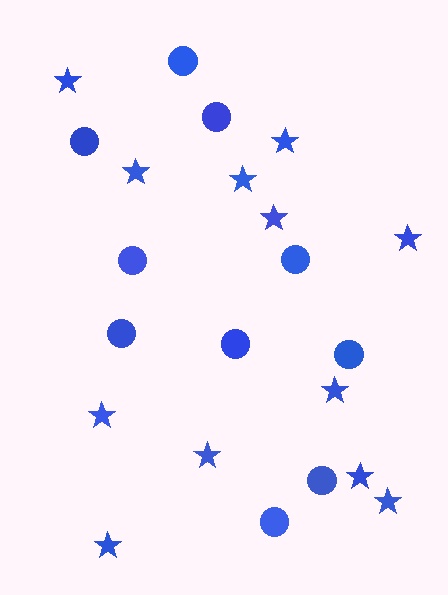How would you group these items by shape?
There are 2 groups: one group of circles (10) and one group of stars (12).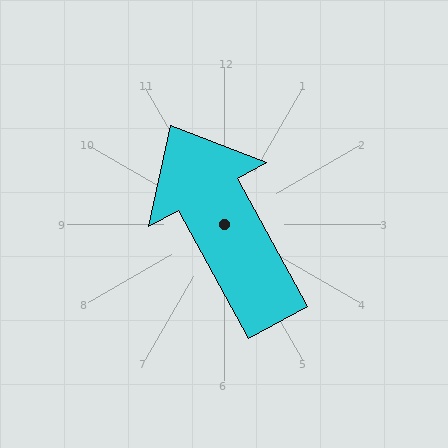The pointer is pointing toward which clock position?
Roughly 11 o'clock.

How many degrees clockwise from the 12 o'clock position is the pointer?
Approximately 331 degrees.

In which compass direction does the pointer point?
Northwest.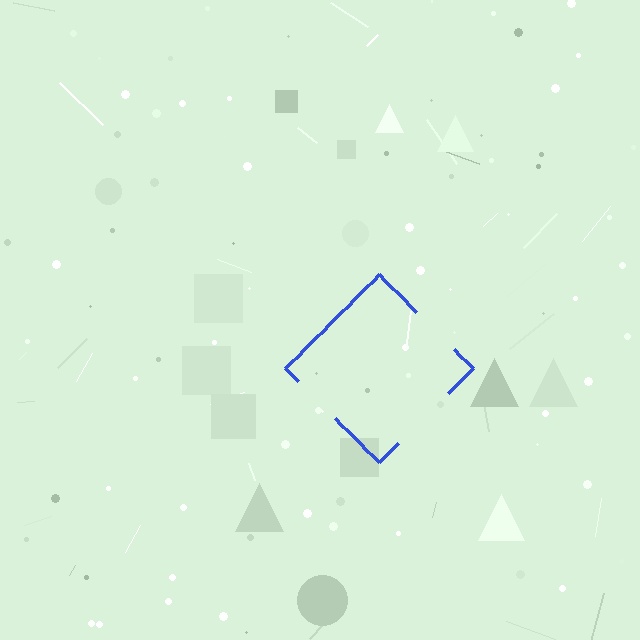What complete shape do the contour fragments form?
The contour fragments form a diamond.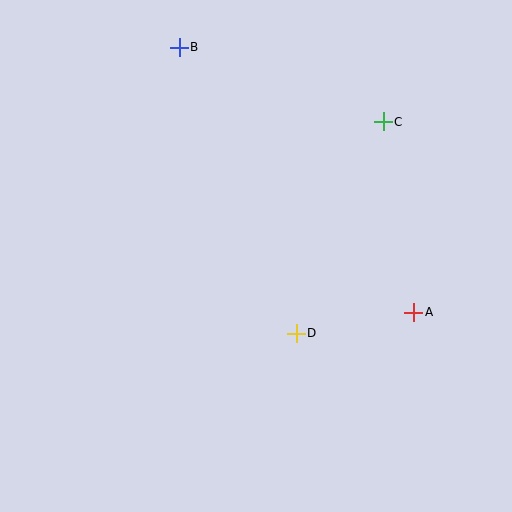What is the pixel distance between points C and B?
The distance between C and B is 217 pixels.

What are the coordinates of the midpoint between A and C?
The midpoint between A and C is at (398, 217).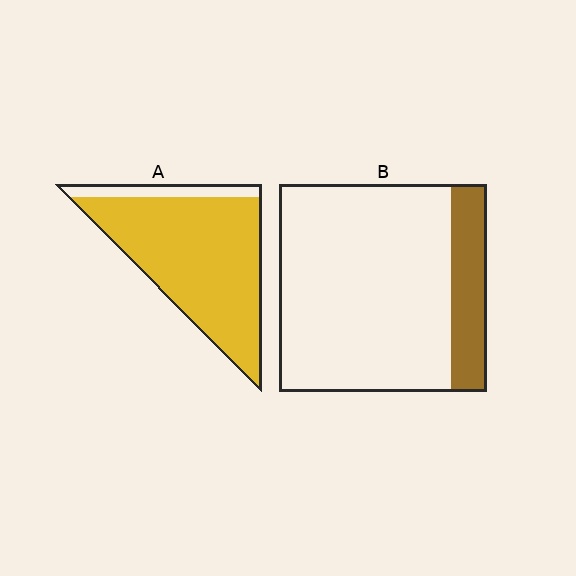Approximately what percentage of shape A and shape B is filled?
A is approximately 90% and B is approximately 15%.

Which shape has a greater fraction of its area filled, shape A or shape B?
Shape A.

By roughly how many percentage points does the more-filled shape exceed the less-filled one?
By roughly 70 percentage points (A over B).